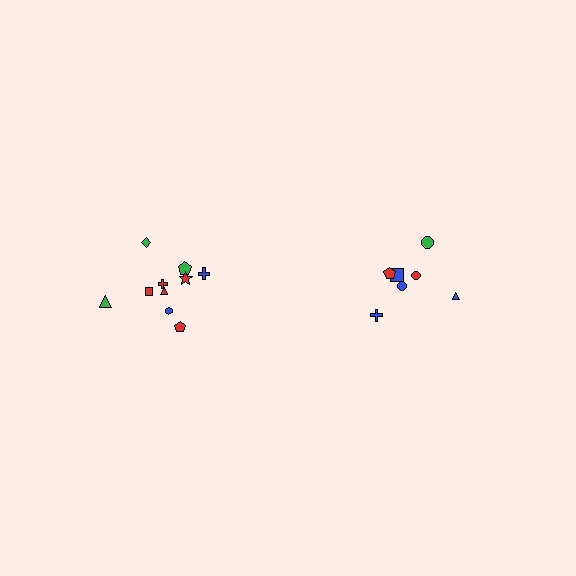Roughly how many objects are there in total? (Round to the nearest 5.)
Roughly 15 objects in total.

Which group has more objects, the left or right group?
The left group.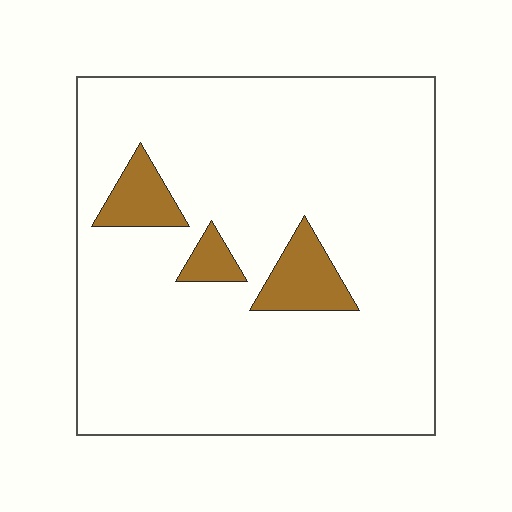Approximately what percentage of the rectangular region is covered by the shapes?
Approximately 10%.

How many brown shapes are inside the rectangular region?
3.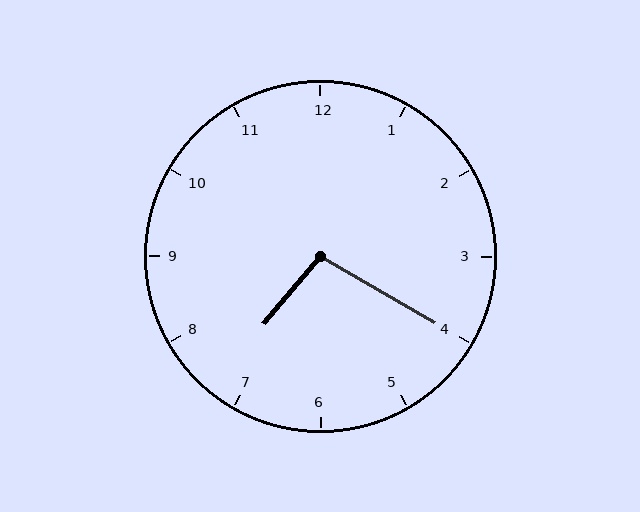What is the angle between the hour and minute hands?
Approximately 100 degrees.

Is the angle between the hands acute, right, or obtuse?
It is obtuse.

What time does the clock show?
7:20.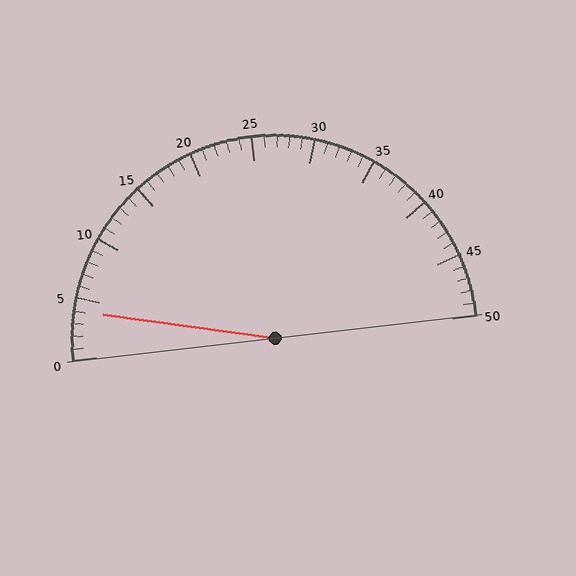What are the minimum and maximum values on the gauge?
The gauge ranges from 0 to 50.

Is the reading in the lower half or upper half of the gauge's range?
The reading is in the lower half of the range (0 to 50).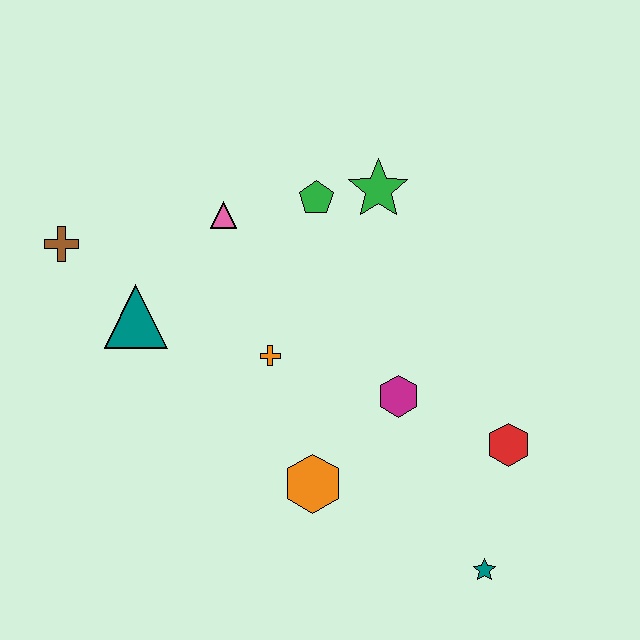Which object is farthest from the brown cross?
The teal star is farthest from the brown cross.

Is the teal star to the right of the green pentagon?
Yes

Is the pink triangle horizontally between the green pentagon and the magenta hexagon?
No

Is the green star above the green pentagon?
Yes